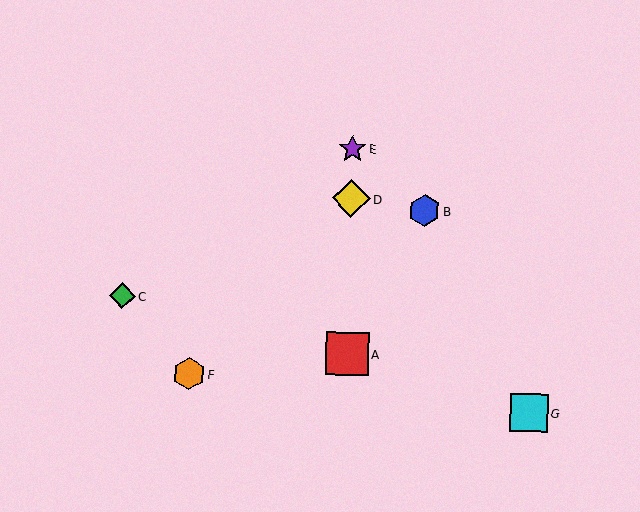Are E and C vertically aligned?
No, E is at x≈353 and C is at x≈122.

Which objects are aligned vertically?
Objects A, D, E are aligned vertically.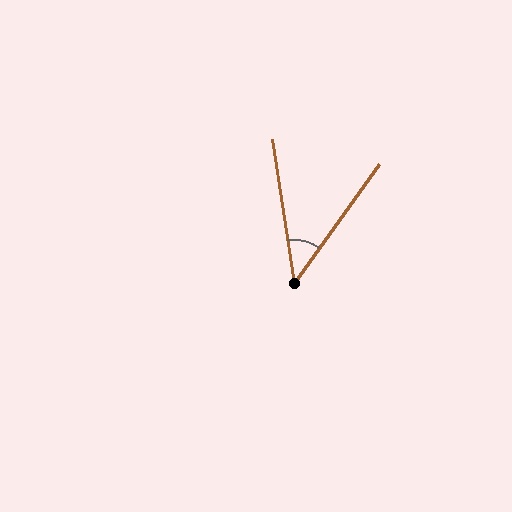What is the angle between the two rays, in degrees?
Approximately 44 degrees.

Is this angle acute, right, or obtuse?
It is acute.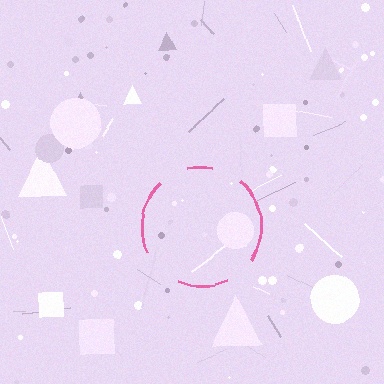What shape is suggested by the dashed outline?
The dashed outline suggests a circle.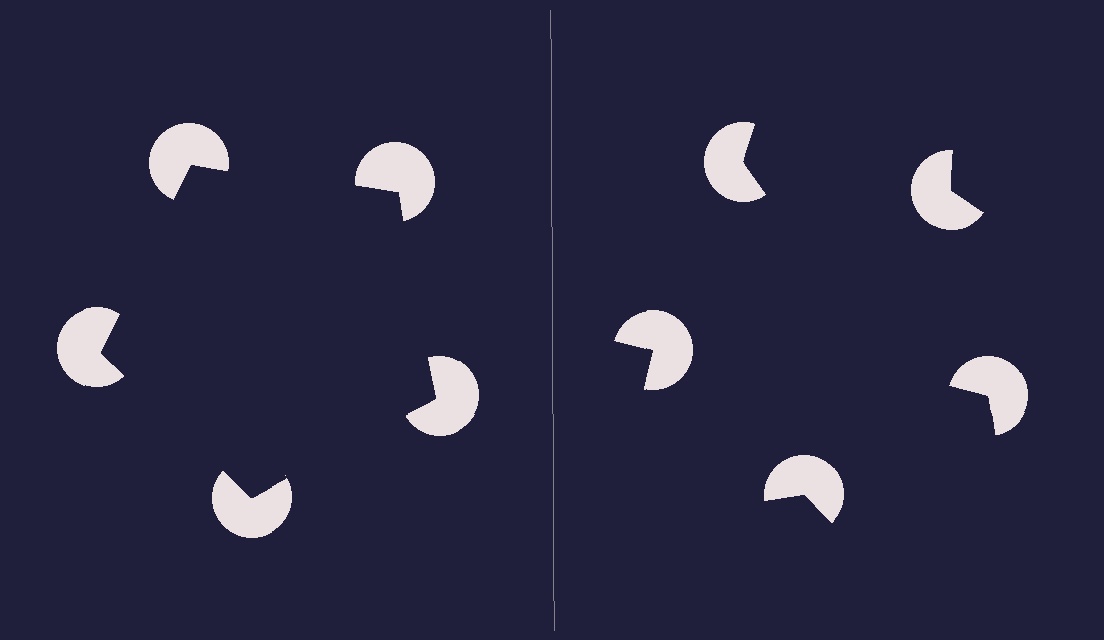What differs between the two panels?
The pac-man discs are positioned identically on both sides; only the wedge orientations differ. On the left they align to a pentagon; on the right they are misaligned.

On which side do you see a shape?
An illusory pentagon appears on the left side. On the right side the wedge cuts are rotated, so no coherent shape forms.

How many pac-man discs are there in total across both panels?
10 — 5 on each side.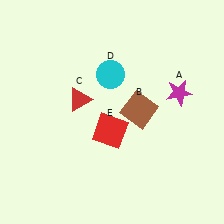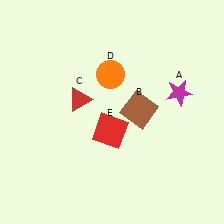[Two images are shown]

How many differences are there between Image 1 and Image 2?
There is 1 difference between the two images.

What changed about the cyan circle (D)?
In Image 1, D is cyan. In Image 2, it changed to orange.